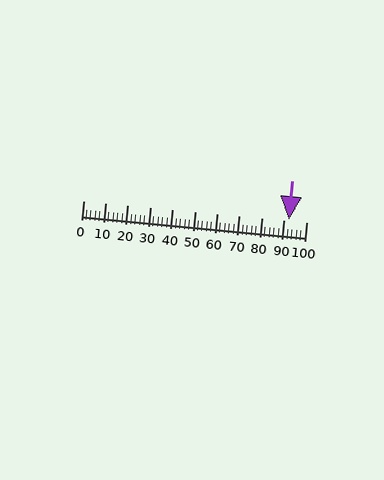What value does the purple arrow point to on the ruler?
The purple arrow points to approximately 92.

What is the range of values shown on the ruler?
The ruler shows values from 0 to 100.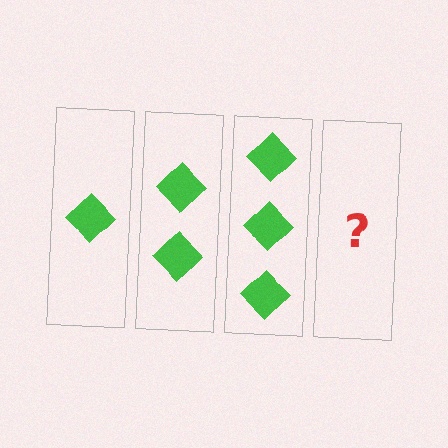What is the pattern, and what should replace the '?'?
The pattern is that each step adds one more diamond. The '?' should be 4 diamonds.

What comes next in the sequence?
The next element should be 4 diamonds.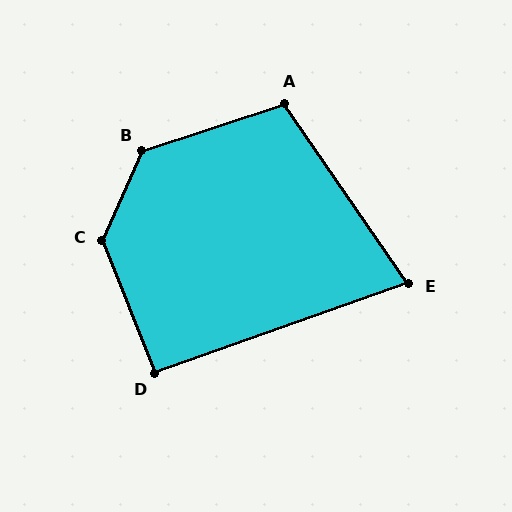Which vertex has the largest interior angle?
C, at approximately 134 degrees.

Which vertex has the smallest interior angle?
E, at approximately 75 degrees.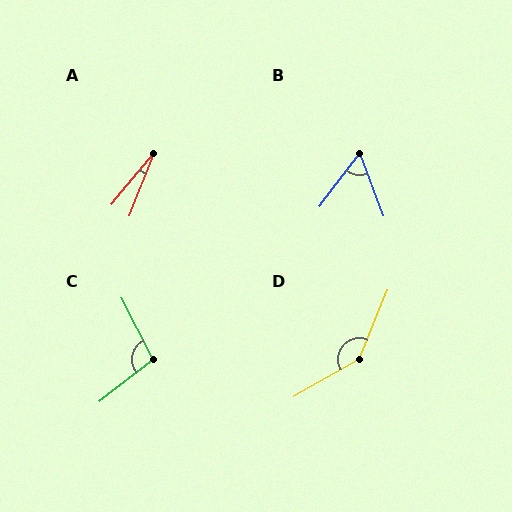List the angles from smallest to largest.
A (18°), B (58°), C (101°), D (142°).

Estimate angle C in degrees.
Approximately 101 degrees.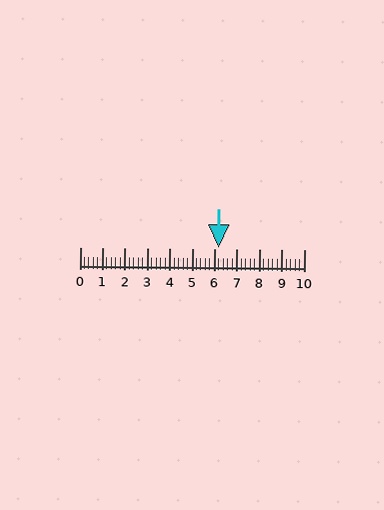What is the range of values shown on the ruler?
The ruler shows values from 0 to 10.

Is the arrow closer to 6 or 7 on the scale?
The arrow is closer to 6.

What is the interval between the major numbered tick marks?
The major tick marks are spaced 1 units apart.